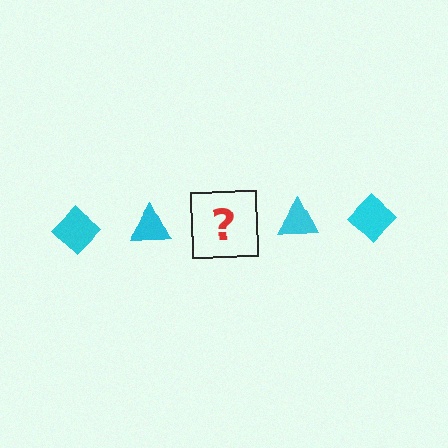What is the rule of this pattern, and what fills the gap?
The rule is that the pattern cycles through diamond, triangle shapes in cyan. The gap should be filled with a cyan diamond.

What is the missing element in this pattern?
The missing element is a cyan diamond.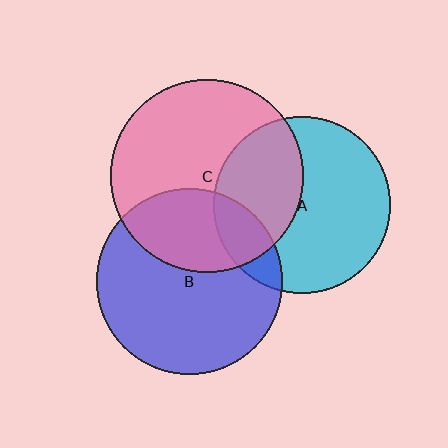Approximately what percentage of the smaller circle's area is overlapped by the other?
Approximately 15%.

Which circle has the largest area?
Circle C (pink).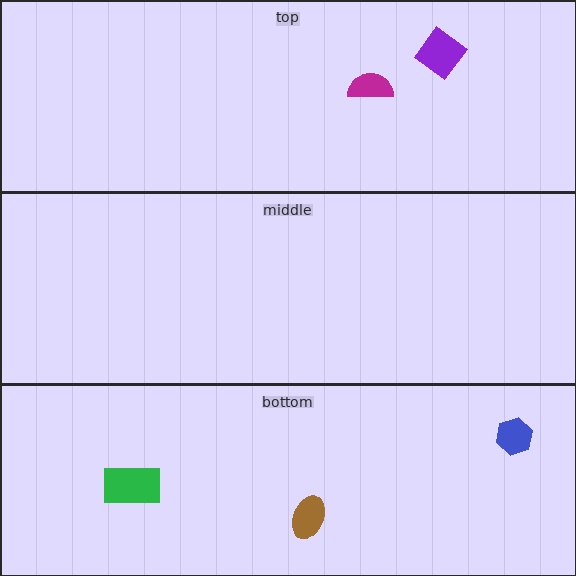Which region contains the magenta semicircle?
The top region.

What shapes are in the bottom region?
The blue hexagon, the brown ellipse, the green rectangle.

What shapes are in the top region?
The magenta semicircle, the purple diamond.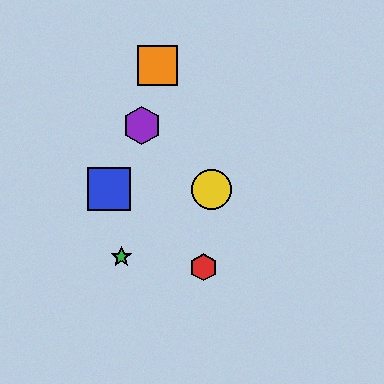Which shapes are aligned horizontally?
The blue square, the yellow circle are aligned horizontally.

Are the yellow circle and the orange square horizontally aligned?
No, the yellow circle is at y≈189 and the orange square is at y≈66.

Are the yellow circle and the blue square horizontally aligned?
Yes, both are at y≈189.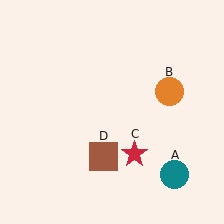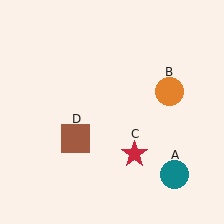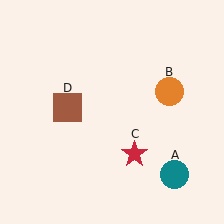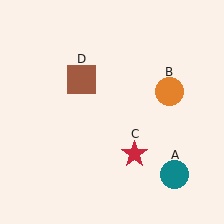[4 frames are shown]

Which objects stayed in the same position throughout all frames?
Teal circle (object A) and orange circle (object B) and red star (object C) remained stationary.